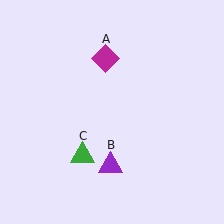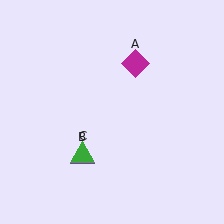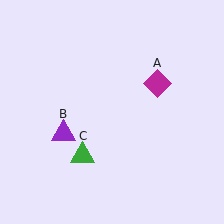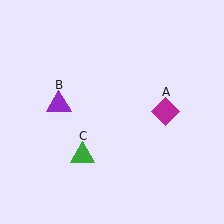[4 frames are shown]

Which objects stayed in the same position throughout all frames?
Green triangle (object C) remained stationary.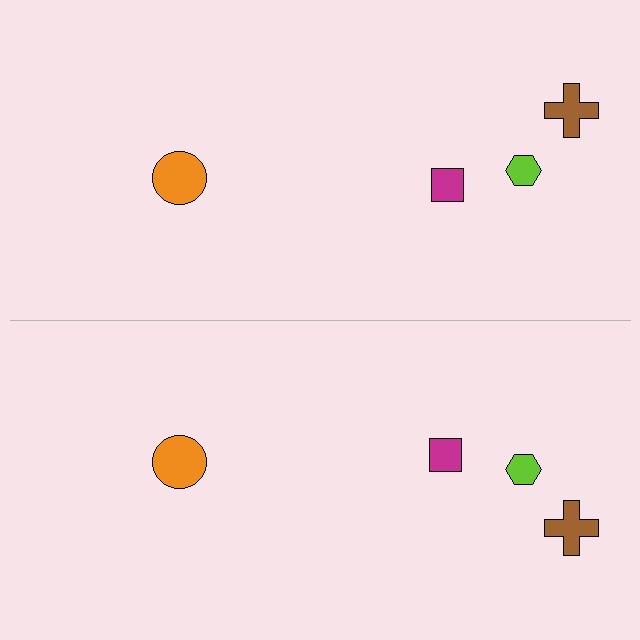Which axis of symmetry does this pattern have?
The pattern has a horizontal axis of symmetry running through the center of the image.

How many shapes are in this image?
There are 8 shapes in this image.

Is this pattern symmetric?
Yes, this pattern has bilateral (reflection) symmetry.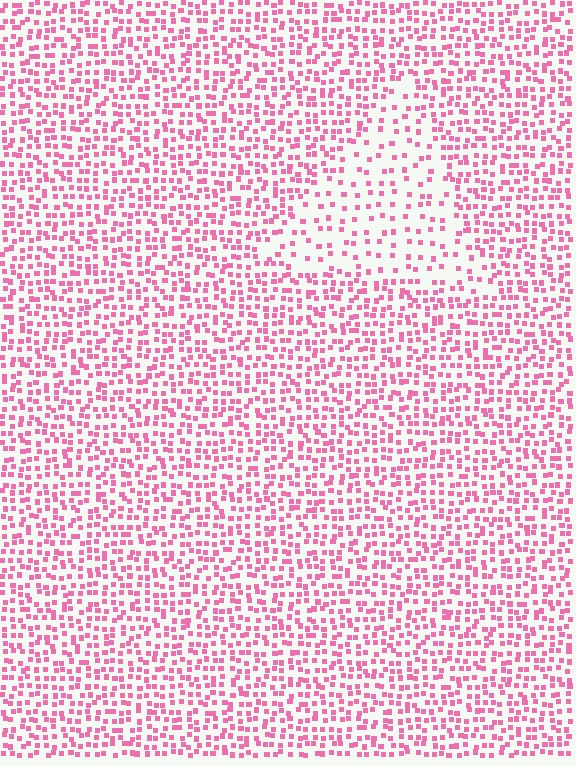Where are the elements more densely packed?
The elements are more densely packed outside the triangle boundary.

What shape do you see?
I see a triangle.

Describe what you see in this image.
The image contains small pink elements arranged at two different densities. A triangle-shaped region is visible where the elements are less densely packed than the surrounding area.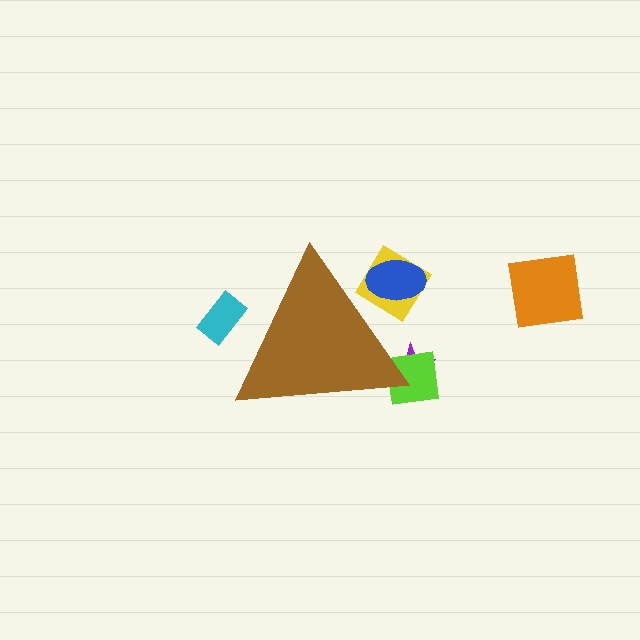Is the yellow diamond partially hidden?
Yes, the yellow diamond is partially hidden behind the brown triangle.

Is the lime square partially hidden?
Yes, the lime square is partially hidden behind the brown triangle.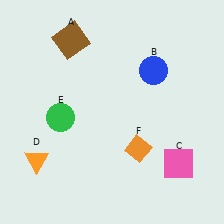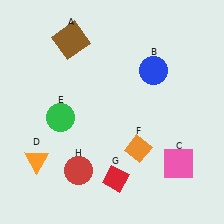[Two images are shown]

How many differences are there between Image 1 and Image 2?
There are 2 differences between the two images.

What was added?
A red diamond (G), a red circle (H) were added in Image 2.